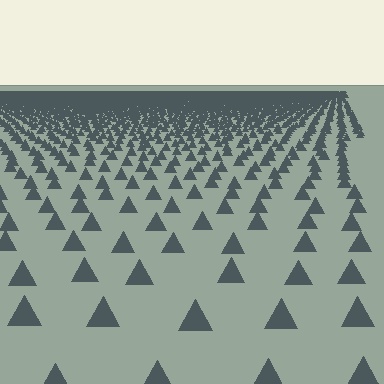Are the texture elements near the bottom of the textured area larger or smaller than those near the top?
Larger. Near the bottom, elements are closer to the viewer and appear at a bigger on-screen size.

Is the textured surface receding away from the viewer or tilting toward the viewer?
The surface is receding away from the viewer. Texture elements get smaller and denser toward the top.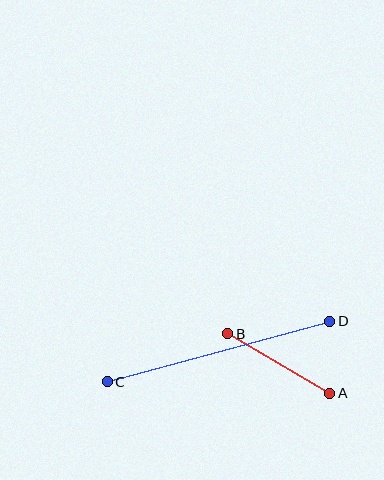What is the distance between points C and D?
The distance is approximately 231 pixels.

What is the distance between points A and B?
The distance is approximately 118 pixels.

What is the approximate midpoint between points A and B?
The midpoint is at approximately (279, 363) pixels.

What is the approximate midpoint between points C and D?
The midpoint is at approximately (219, 352) pixels.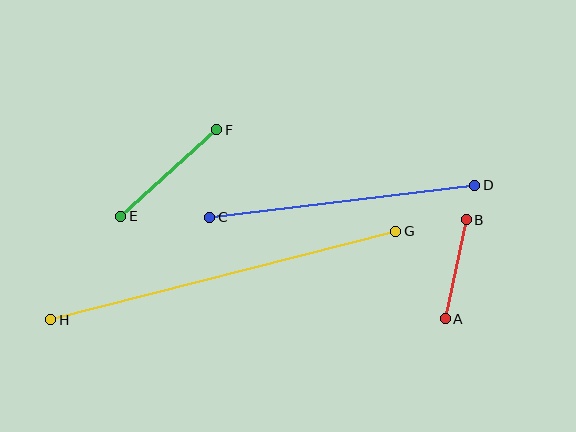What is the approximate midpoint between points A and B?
The midpoint is at approximately (456, 269) pixels.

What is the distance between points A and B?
The distance is approximately 101 pixels.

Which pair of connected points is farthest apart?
Points G and H are farthest apart.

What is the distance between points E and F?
The distance is approximately 129 pixels.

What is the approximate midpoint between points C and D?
The midpoint is at approximately (342, 201) pixels.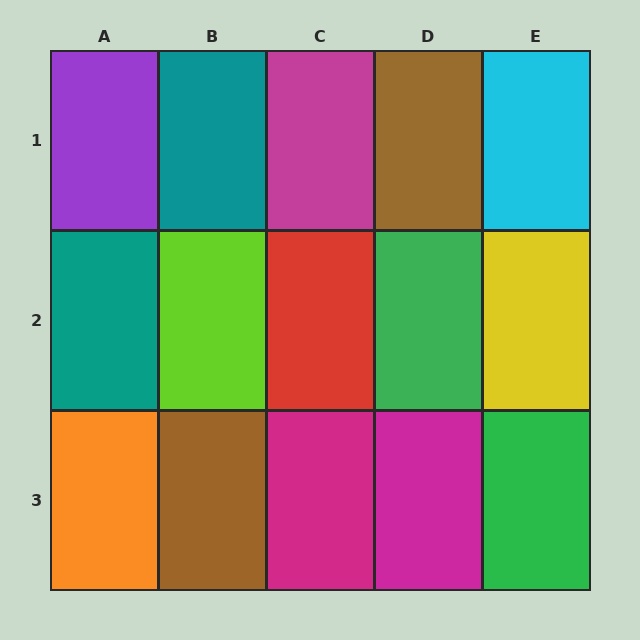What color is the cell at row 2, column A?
Teal.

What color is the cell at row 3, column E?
Green.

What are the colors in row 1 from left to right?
Purple, teal, magenta, brown, cyan.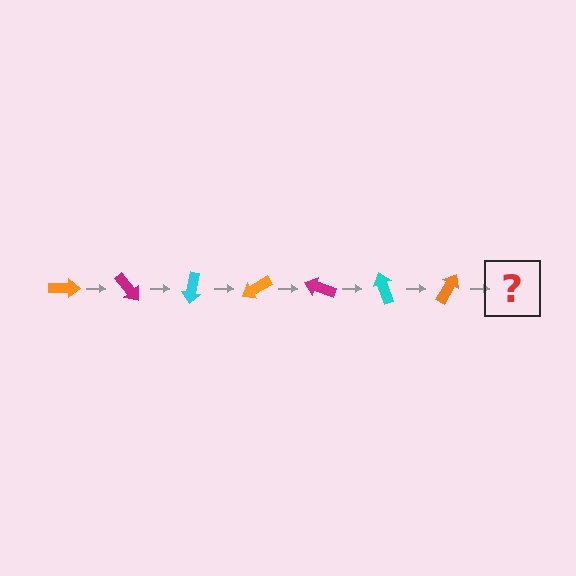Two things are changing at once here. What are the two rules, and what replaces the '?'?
The two rules are that it rotates 50 degrees each step and the color cycles through orange, magenta, and cyan. The '?' should be a magenta arrow, rotated 350 degrees from the start.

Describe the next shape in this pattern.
It should be a magenta arrow, rotated 350 degrees from the start.